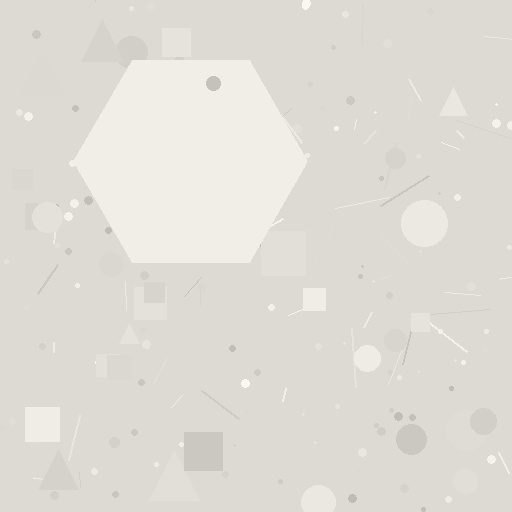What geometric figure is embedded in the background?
A hexagon is embedded in the background.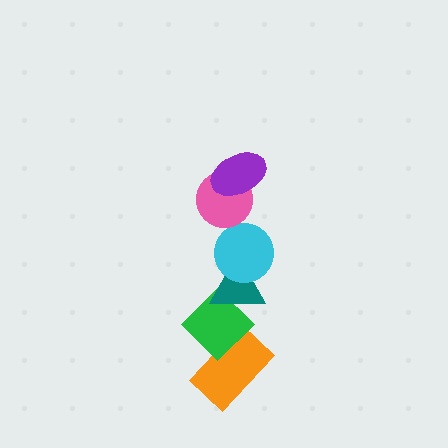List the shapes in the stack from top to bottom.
From top to bottom: the purple ellipse, the pink circle, the cyan circle, the teal triangle, the green diamond, the orange rectangle.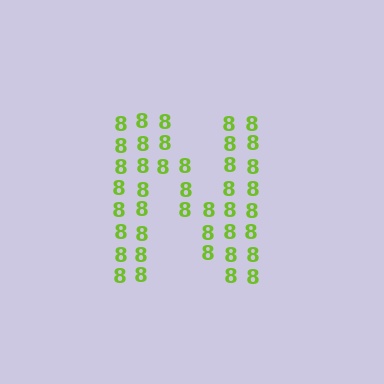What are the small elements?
The small elements are digit 8's.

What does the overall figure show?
The overall figure shows the letter N.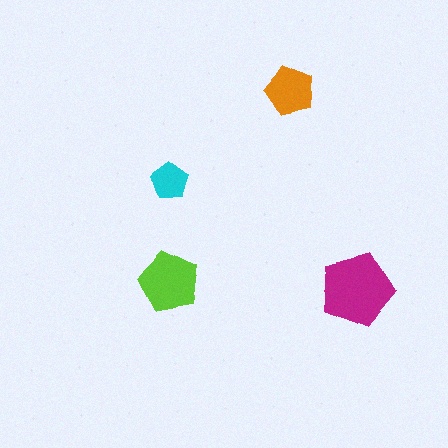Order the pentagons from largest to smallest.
the magenta one, the lime one, the orange one, the cyan one.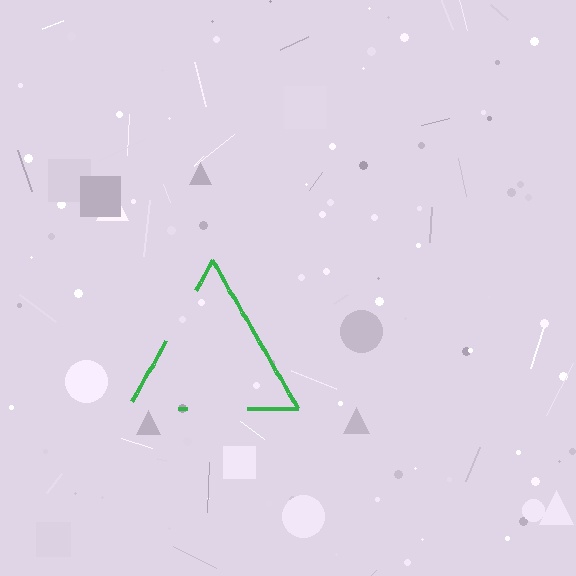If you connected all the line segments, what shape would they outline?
They would outline a triangle.